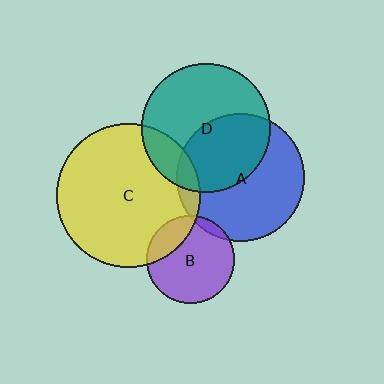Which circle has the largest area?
Circle C (yellow).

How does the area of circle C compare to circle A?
Approximately 1.3 times.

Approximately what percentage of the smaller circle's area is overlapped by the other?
Approximately 15%.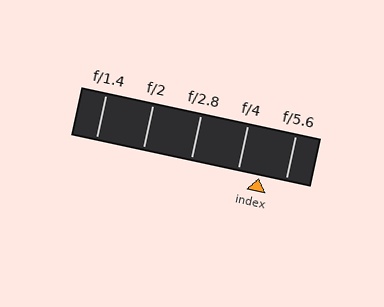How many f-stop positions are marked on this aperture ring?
There are 5 f-stop positions marked.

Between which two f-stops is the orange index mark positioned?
The index mark is between f/4 and f/5.6.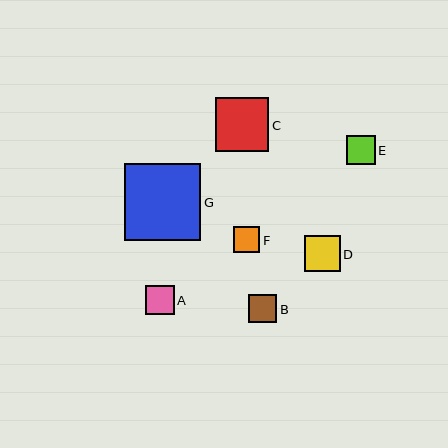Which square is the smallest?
Square F is the smallest with a size of approximately 26 pixels.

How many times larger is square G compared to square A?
Square G is approximately 2.6 times the size of square A.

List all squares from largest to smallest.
From largest to smallest: G, C, D, A, E, B, F.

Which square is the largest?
Square G is the largest with a size of approximately 76 pixels.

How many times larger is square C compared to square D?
Square C is approximately 1.5 times the size of square D.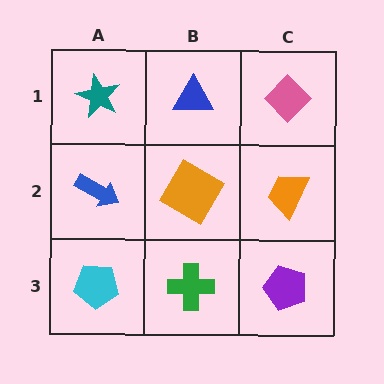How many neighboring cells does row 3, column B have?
3.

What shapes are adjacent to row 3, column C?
An orange trapezoid (row 2, column C), a green cross (row 3, column B).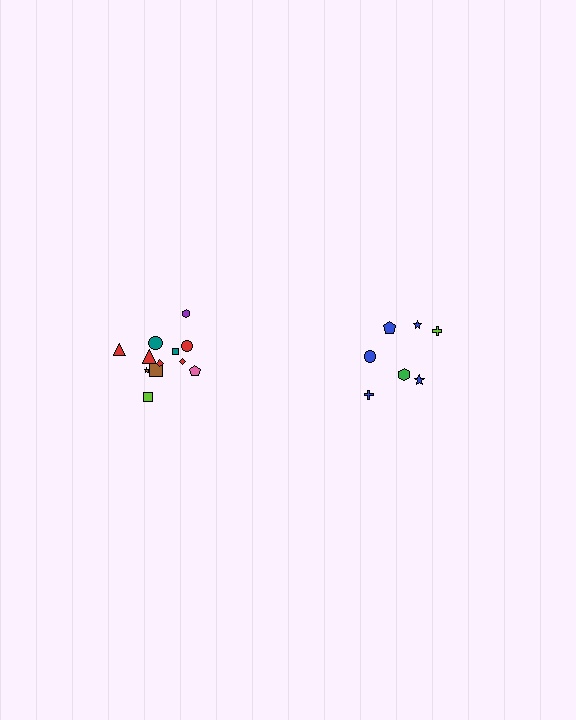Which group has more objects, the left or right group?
The left group.